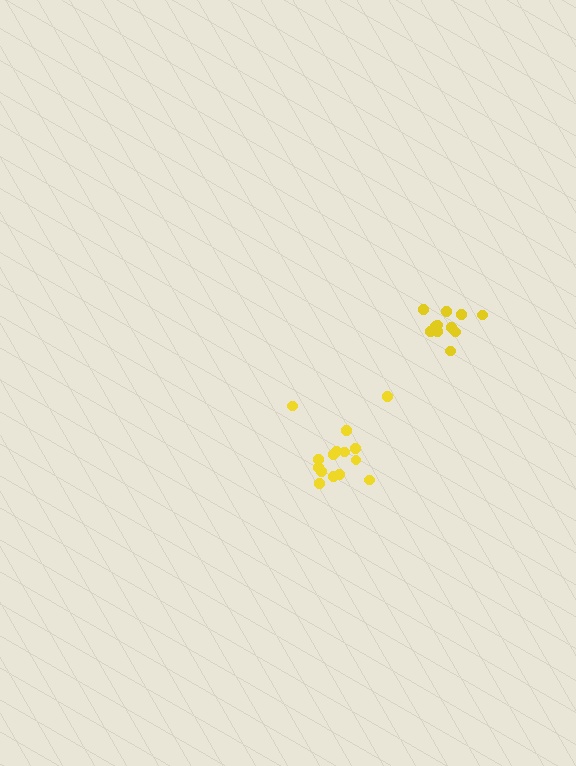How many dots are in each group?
Group 1: 11 dots, Group 2: 15 dots (26 total).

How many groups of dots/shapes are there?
There are 2 groups.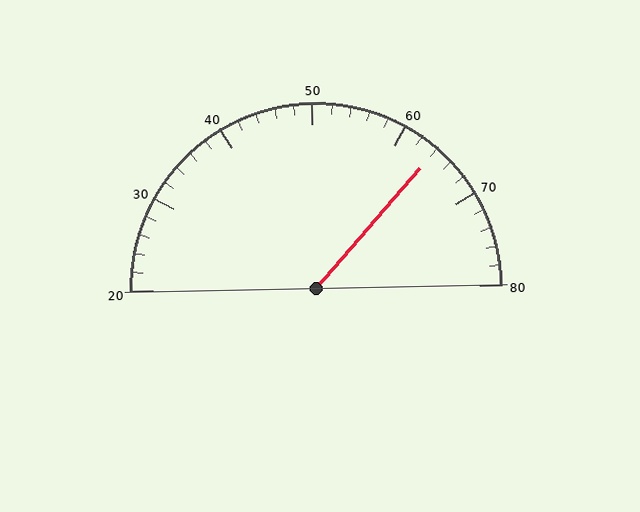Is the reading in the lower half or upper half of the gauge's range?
The reading is in the upper half of the range (20 to 80).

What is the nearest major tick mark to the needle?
The nearest major tick mark is 60.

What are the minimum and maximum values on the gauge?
The gauge ranges from 20 to 80.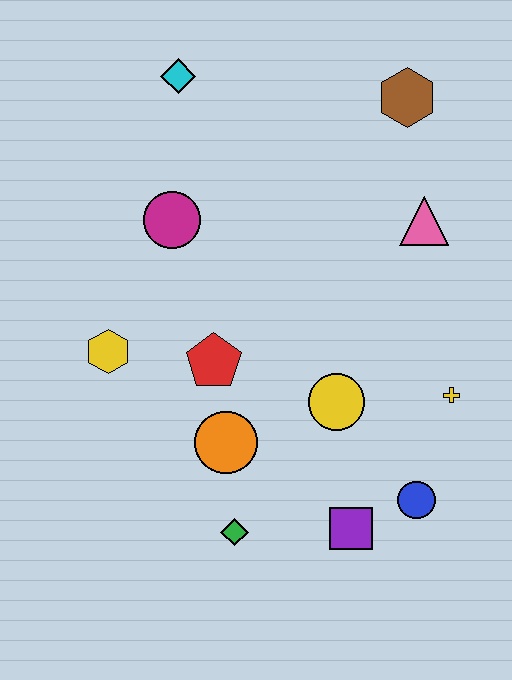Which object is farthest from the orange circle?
The brown hexagon is farthest from the orange circle.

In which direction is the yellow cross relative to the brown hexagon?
The yellow cross is below the brown hexagon.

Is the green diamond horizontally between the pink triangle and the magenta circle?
Yes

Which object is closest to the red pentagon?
The orange circle is closest to the red pentagon.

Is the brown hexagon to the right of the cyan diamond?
Yes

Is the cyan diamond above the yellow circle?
Yes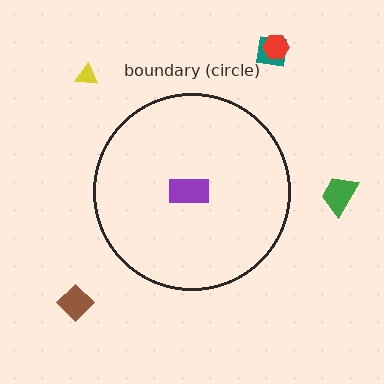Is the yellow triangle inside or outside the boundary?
Outside.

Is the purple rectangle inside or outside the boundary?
Inside.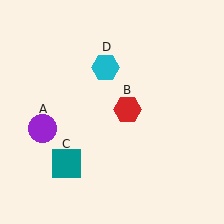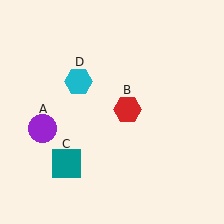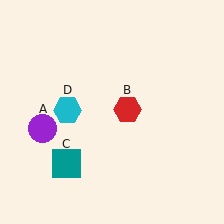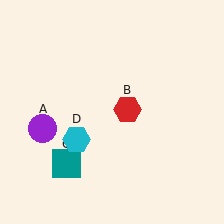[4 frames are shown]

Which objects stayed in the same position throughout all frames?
Purple circle (object A) and red hexagon (object B) and teal square (object C) remained stationary.